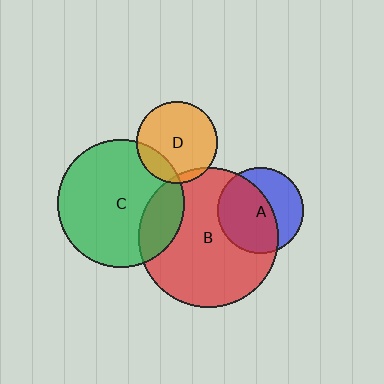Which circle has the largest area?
Circle B (red).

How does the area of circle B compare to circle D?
Approximately 3.0 times.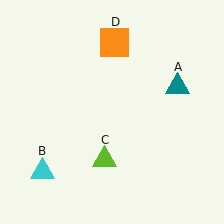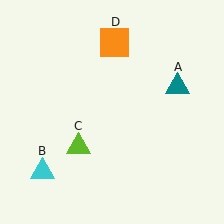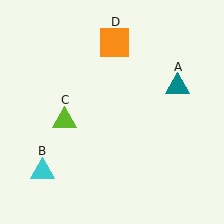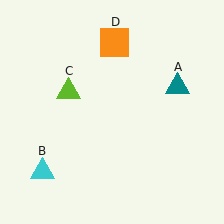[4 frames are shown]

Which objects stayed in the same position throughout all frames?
Teal triangle (object A) and cyan triangle (object B) and orange square (object D) remained stationary.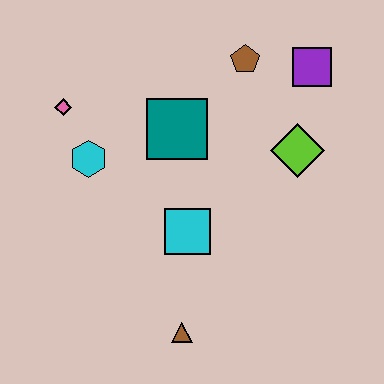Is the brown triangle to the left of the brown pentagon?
Yes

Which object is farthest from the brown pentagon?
The brown triangle is farthest from the brown pentagon.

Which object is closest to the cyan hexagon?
The pink diamond is closest to the cyan hexagon.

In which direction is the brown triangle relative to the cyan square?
The brown triangle is below the cyan square.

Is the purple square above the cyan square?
Yes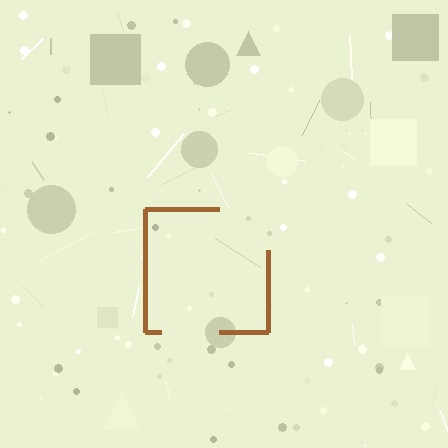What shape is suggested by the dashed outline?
The dashed outline suggests a square.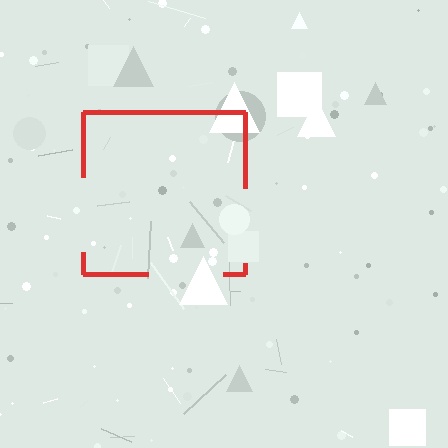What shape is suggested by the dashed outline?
The dashed outline suggests a square.